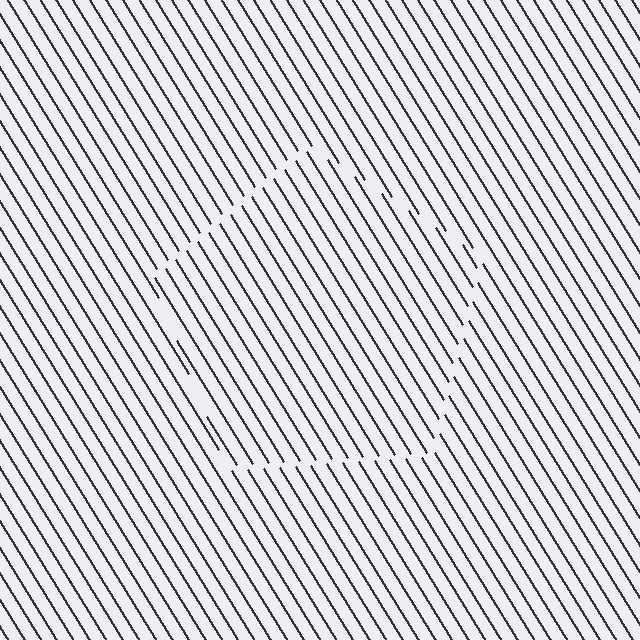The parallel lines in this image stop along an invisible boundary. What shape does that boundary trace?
An illusory pentagon. The interior of the shape contains the same grating, shifted by half a period — the contour is defined by the phase discontinuity where line-ends from the inner and outer gratings abut.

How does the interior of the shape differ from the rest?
The interior of the shape contains the same grating, shifted by half a period — the contour is defined by the phase discontinuity where line-ends from the inner and outer gratings abut.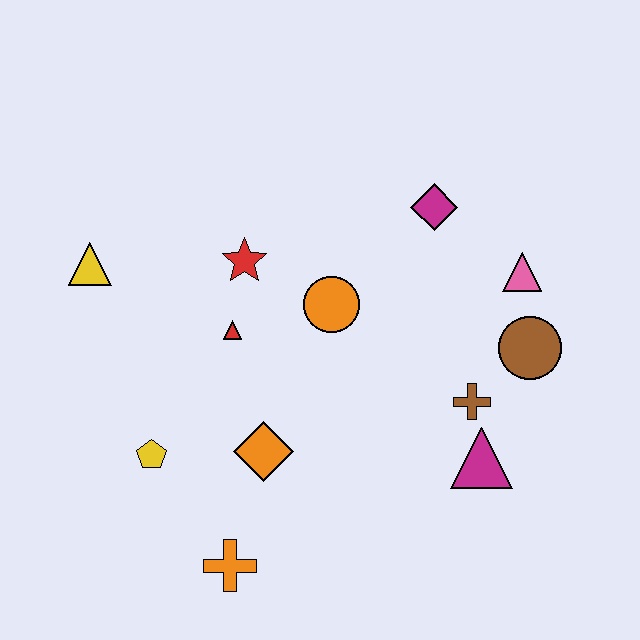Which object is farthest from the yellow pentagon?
The pink triangle is farthest from the yellow pentagon.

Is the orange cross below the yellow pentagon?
Yes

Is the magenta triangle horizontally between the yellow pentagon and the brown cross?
No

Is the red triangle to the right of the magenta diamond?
No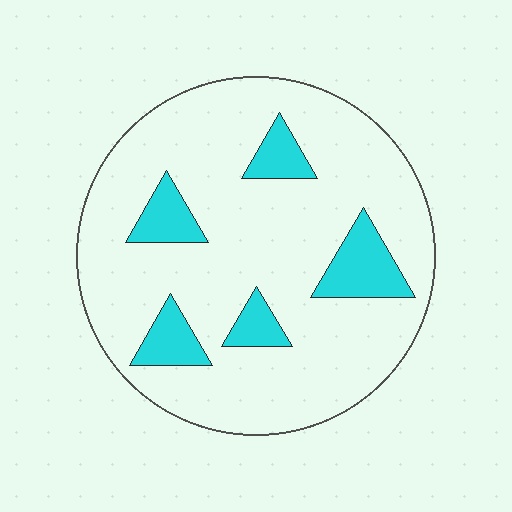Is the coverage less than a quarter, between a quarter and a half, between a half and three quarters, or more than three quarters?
Less than a quarter.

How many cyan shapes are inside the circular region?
5.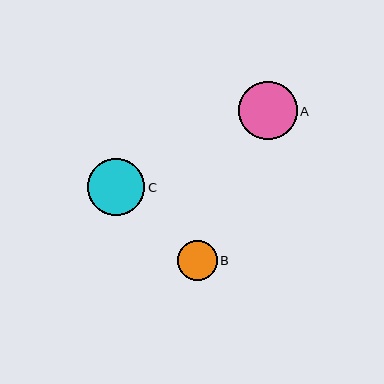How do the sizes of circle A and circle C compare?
Circle A and circle C are approximately the same size.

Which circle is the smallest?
Circle B is the smallest with a size of approximately 40 pixels.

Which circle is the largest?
Circle A is the largest with a size of approximately 58 pixels.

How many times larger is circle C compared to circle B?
Circle C is approximately 1.4 times the size of circle B.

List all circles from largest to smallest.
From largest to smallest: A, C, B.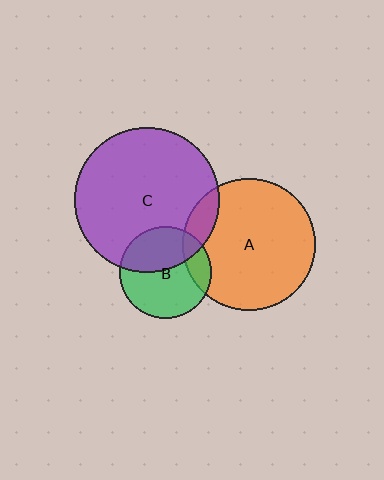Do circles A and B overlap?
Yes.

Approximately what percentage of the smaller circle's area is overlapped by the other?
Approximately 15%.